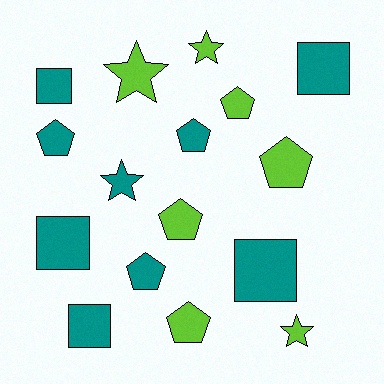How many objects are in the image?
There are 16 objects.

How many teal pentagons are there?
There are 3 teal pentagons.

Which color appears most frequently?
Teal, with 9 objects.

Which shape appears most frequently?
Pentagon, with 7 objects.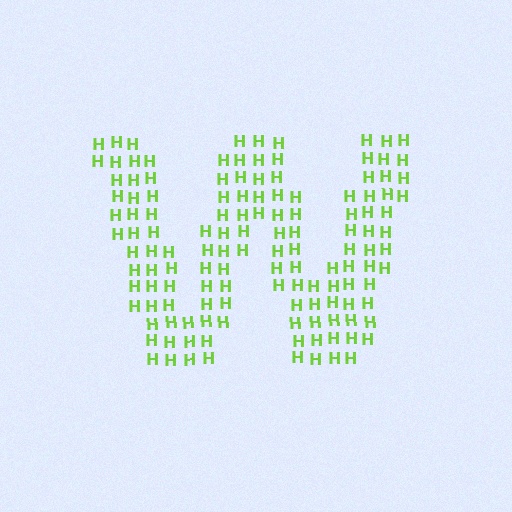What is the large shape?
The large shape is the letter W.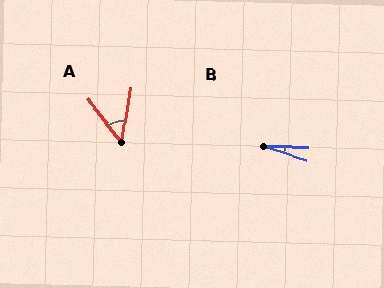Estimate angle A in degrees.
Approximately 48 degrees.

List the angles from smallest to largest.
B (16°), A (48°).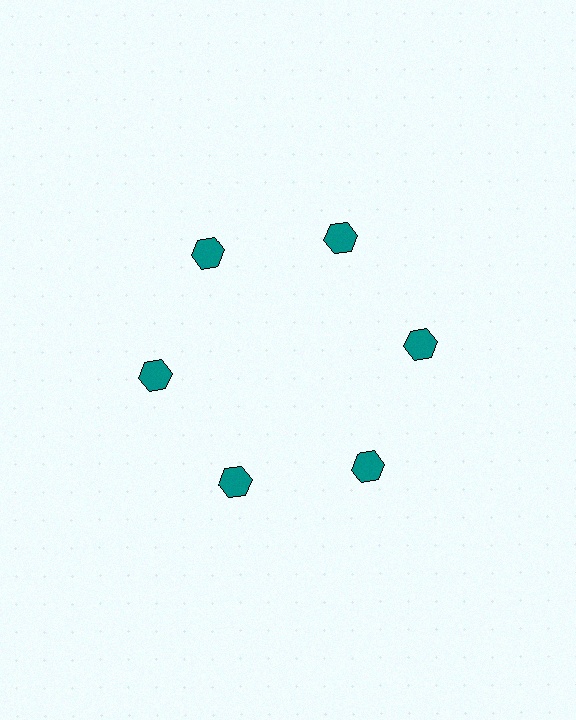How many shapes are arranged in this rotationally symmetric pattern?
There are 6 shapes, arranged in 6 groups of 1.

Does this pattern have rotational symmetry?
Yes, this pattern has 6-fold rotational symmetry. It looks the same after rotating 60 degrees around the center.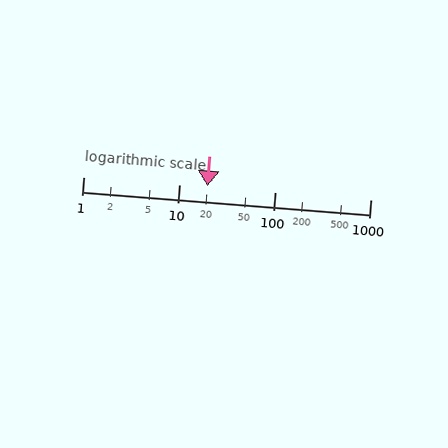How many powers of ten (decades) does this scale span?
The scale spans 3 decades, from 1 to 1000.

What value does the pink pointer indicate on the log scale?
The pointer indicates approximately 20.